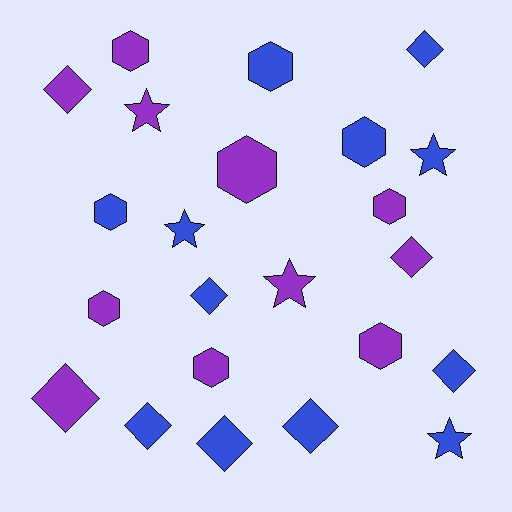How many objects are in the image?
There are 23 objects.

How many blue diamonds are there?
There are 6 blue diamonds.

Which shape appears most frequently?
Hexagon, with 9 objects.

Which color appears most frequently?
Blue, with 12 objects.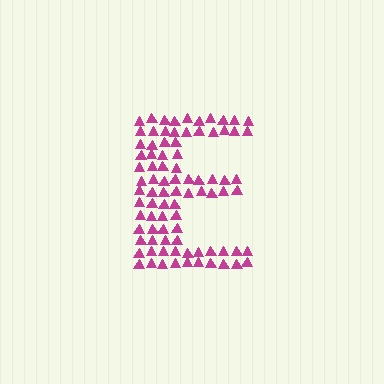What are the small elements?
The small elements are triangles.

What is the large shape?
The large shape is the letter E.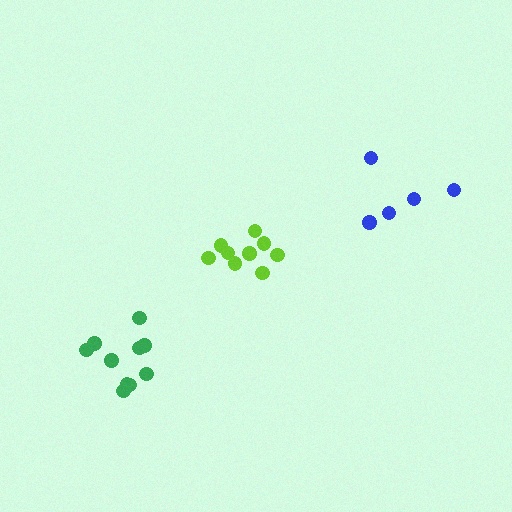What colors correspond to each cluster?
The clusters are colored: blue, lime, green.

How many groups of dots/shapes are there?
There are 3 groups.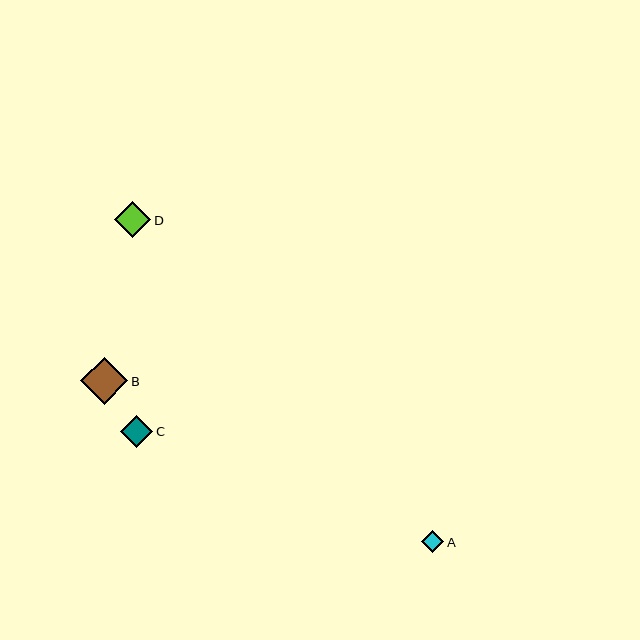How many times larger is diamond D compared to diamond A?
Diamond D is approximately 1.6 times the size of diamond A.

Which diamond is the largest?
Diamond B is the largest with a size of approximately 47 pixels.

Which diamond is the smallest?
Diamond A is the smallest with a size of approximately 22 pixels.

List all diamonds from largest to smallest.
From largest to smallest: B, D, C, A.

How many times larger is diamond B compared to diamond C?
Diamond B is approximately 1.5 times the size of diamond C.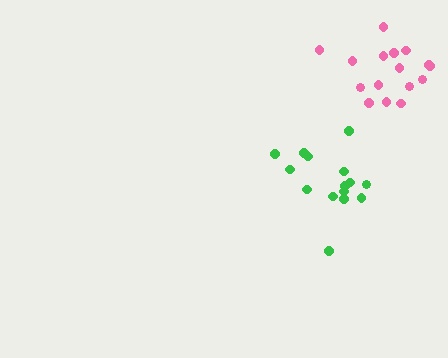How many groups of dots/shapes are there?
There are 2 groups.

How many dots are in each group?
Group 1: 16 dots, Group 2: 15 dots (31 total).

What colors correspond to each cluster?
The clusters are colored: pink, green.